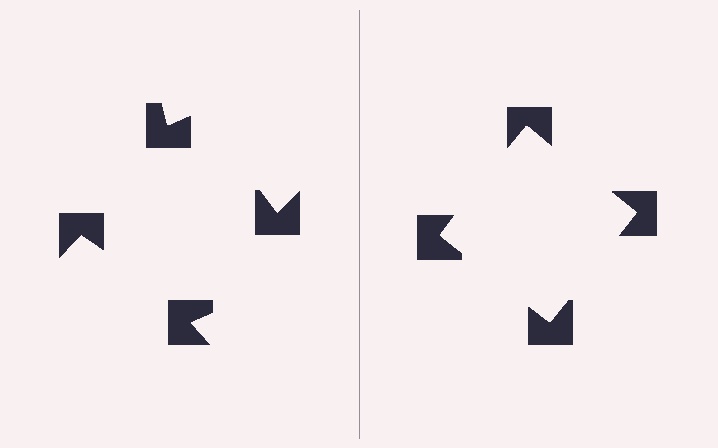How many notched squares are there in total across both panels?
8 — 4 on each side.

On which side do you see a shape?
An illusory square appears on the right side. On the left side the wedge cuts are rotated, so no coherent shape forms.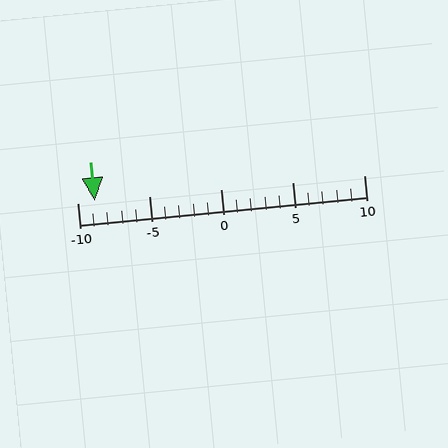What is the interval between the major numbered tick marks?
The major tick marks are spaced 5 units apart.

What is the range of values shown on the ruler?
The ruler shows values from -10 to 10.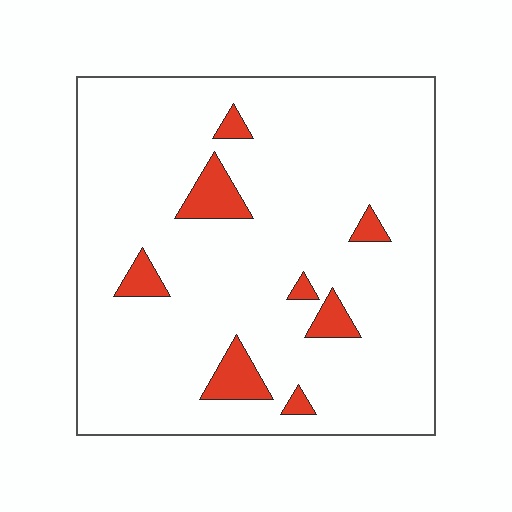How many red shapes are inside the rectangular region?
8.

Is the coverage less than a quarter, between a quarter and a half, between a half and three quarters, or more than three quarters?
Less than a quarter.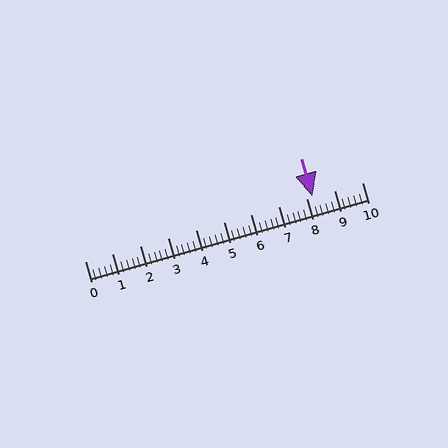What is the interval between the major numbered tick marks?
The major tick marks are spaced 1 units apart.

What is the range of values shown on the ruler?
The ruler shows values from 0 to 10.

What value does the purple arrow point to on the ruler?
The purple arrow points to approximately 8.2.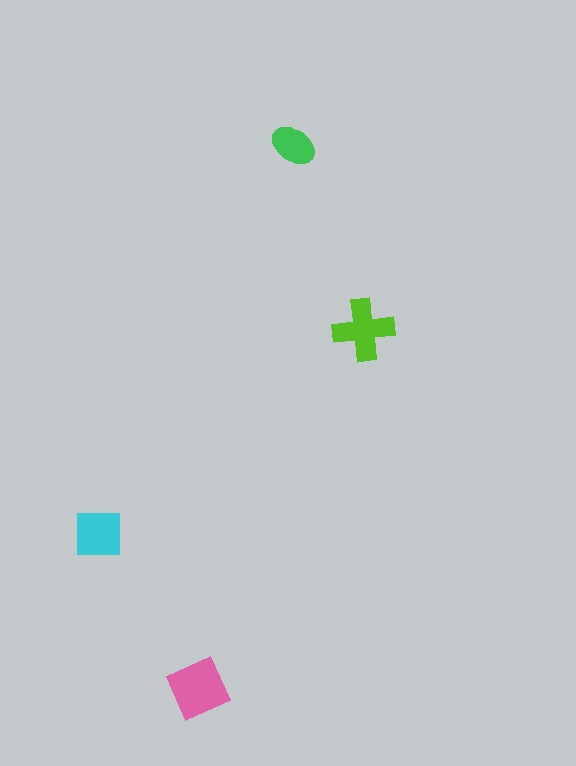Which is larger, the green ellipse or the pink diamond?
The pink diamond.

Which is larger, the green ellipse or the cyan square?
The cyan square.